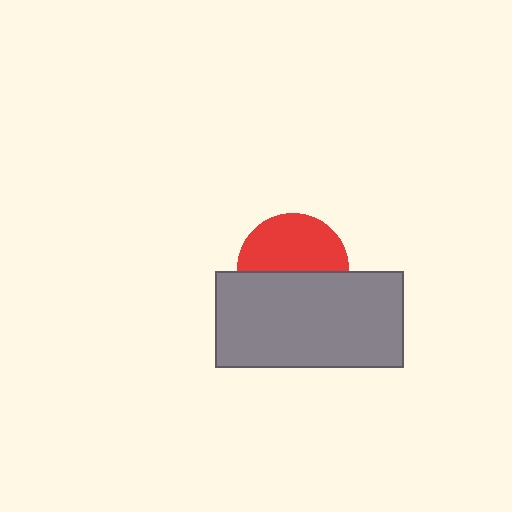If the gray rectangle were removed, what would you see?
You would see the complete red circle.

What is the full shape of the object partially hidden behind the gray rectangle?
The partially hidden object is a red circle.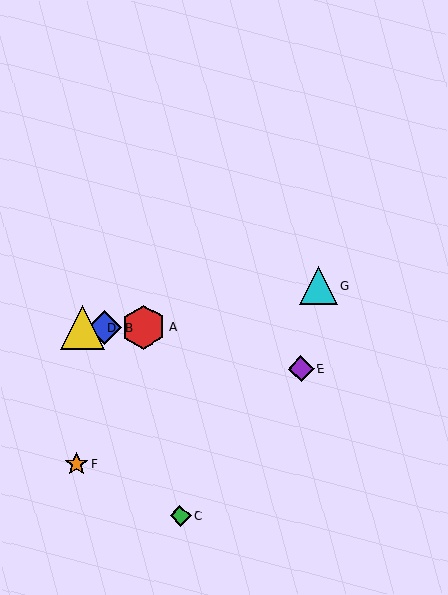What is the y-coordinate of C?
Object C is at y≈516.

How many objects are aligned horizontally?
3 objects (A, B, D) are aligned horizontally.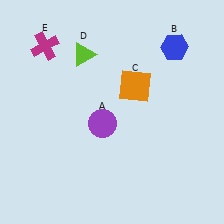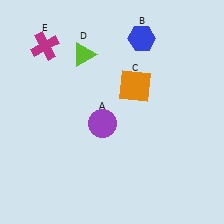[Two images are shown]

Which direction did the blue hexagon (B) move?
The blue hexagon (B) moved left.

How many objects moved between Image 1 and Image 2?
1 object moved between the two images.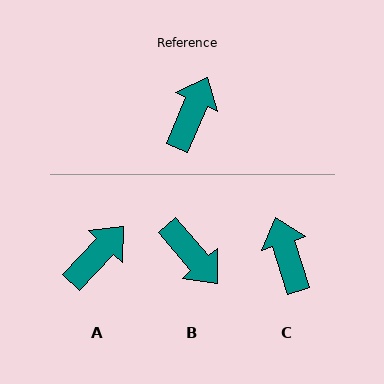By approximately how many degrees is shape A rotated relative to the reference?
Approximately 20 degrees clockwise.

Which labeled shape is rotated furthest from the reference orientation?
B, about 116 degrees away.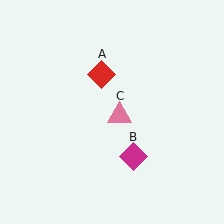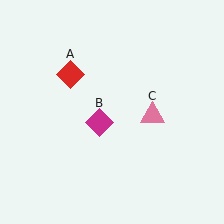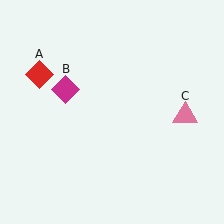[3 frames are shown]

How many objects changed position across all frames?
3 objects changed position: red diamond (object A), magenta diamond (object B), pink triangle (object C).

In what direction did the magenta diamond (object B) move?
The magenta diamond (object B) moved up and to the left.